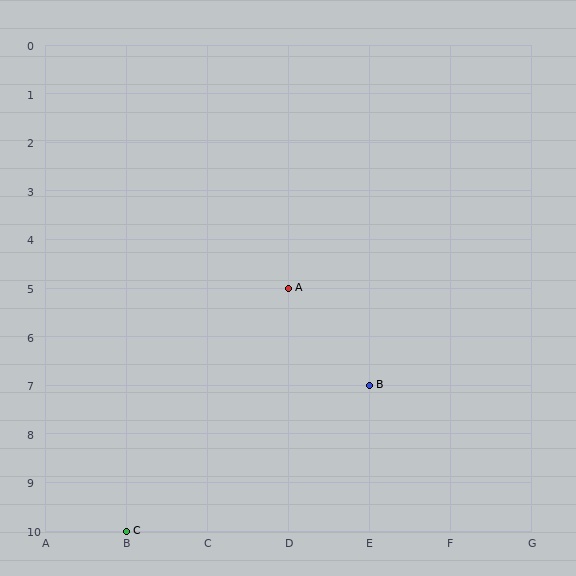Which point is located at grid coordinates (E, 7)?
Point B is at (E, 7).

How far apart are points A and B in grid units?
Points A and B are 1 column and 2 rows apart (about 2.2 grid units diagonally).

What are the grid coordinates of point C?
Point C is at grid coordinates (B, 10).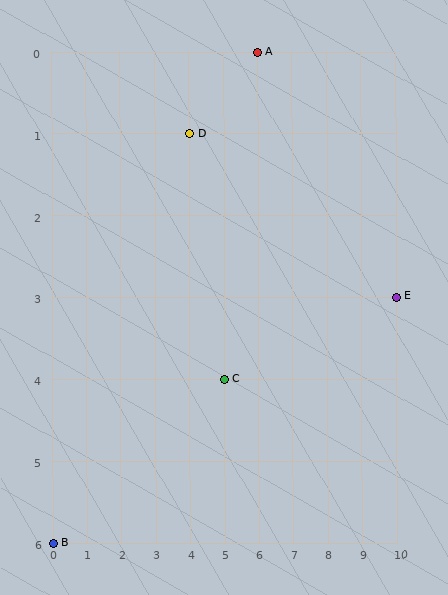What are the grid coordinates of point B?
Point B is at grid coordinates (0, 6).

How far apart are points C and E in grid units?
Points C and E are 5 columns and 1 row apart (about 5.1 grid units diagonally).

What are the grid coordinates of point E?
Point E is at grid coordinates (10, 3).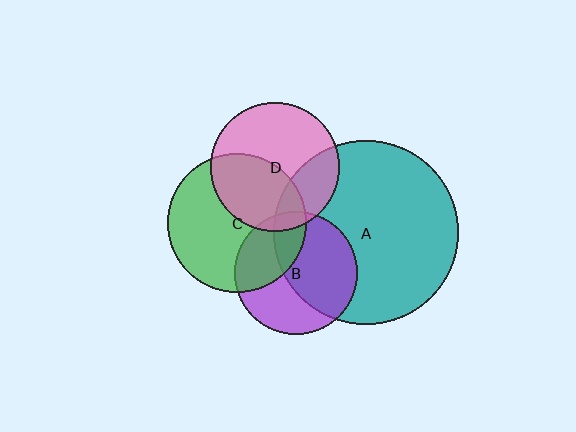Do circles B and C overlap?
Yes.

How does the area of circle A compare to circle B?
Approximately 2.2 times.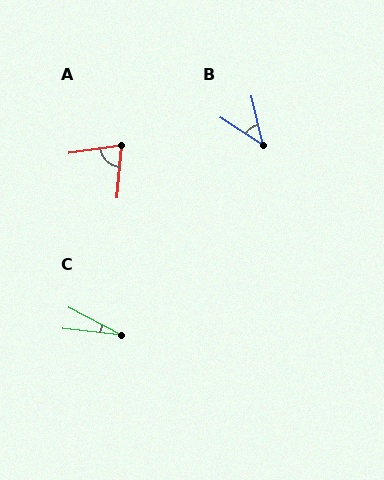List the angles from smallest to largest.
C (21°), B (44°), A (76°).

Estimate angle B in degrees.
Approximately 44 degrees.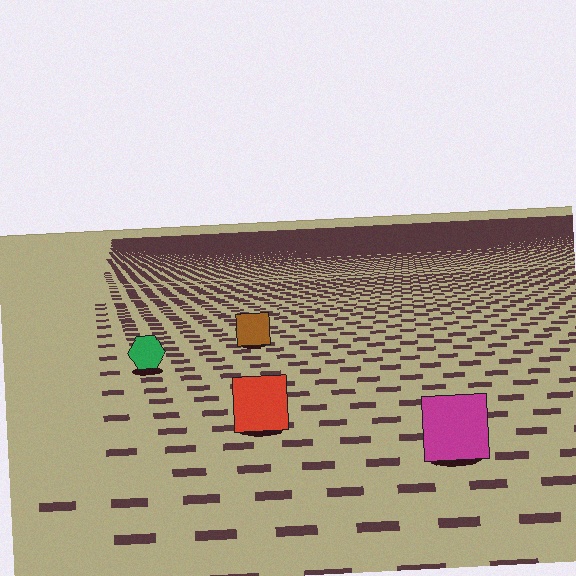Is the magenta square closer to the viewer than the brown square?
Yes. The magenta square is closer — you can tell from the texture gradient: the ground texture is coarser near it.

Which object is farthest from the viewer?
The brown square is farthest from the viewer. It appears smaller and the ground texture around it is denser.